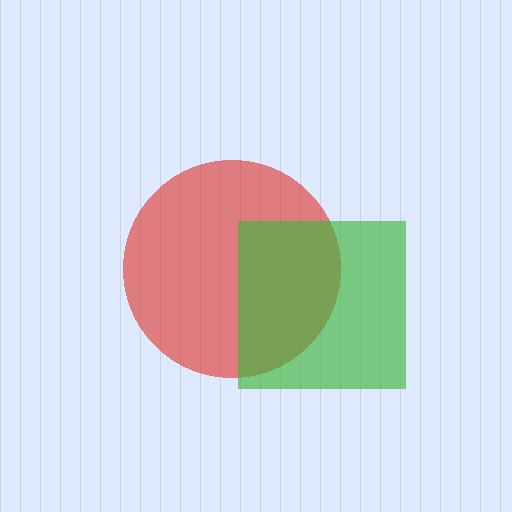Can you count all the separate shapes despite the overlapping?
Yes, there are 2 separate shapes.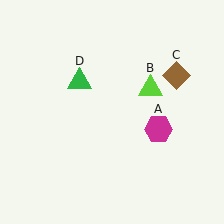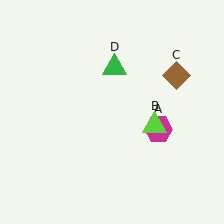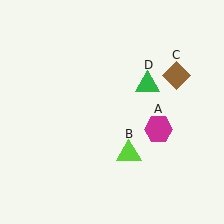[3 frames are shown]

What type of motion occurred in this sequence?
The lime triangle (object B), green triangle (object D) rotated clockwise around the center of the scene.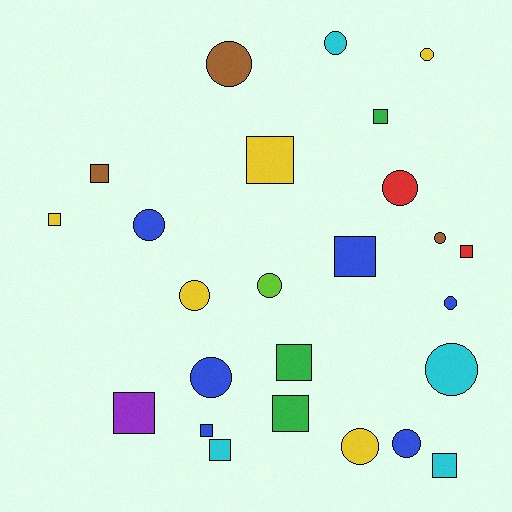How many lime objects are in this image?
There is 1 lime object.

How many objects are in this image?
There are 25 objects.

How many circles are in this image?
There are 13 circles.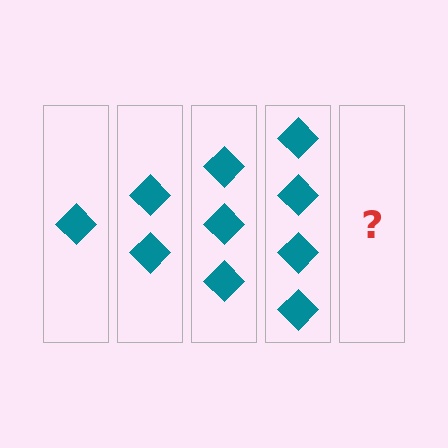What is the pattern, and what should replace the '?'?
The pattern is that each step adds one more diamond. The '?' should be 5 diamonds.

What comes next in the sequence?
The next element should be 5 diamonds.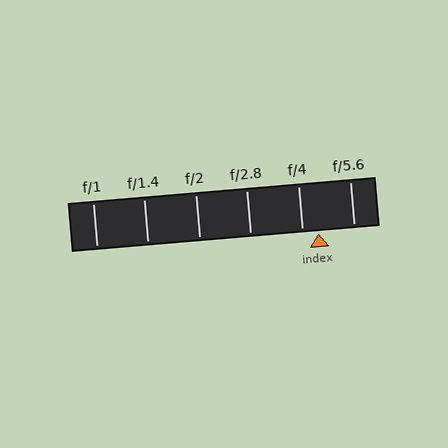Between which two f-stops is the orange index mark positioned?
The index mark is between f/4 and f/5.6.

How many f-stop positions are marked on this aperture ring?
There are 6 f-stop positions marked.